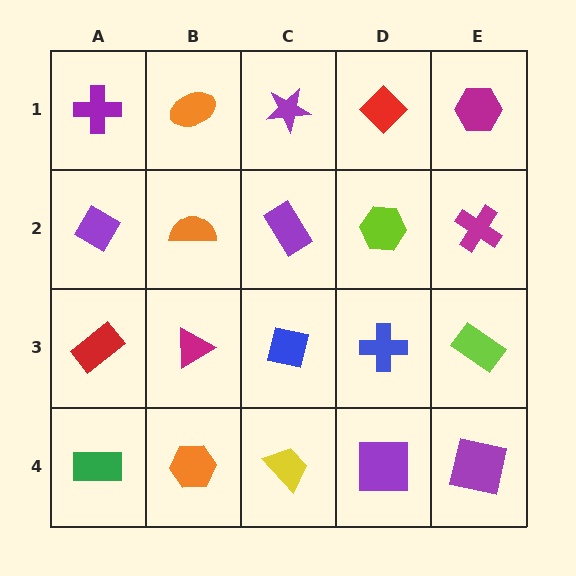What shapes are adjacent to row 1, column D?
A lime hexagon (row 2, column D), a purple star (row 1, column C), a magenta hexagon (row 1, column E).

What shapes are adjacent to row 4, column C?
A blue square (row 3, column C), an orange hexagon (row 4, column B), a purple square (row 4, column D).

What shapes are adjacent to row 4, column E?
A lime rectangle (row 3, column E), a purple square (row 4, column D).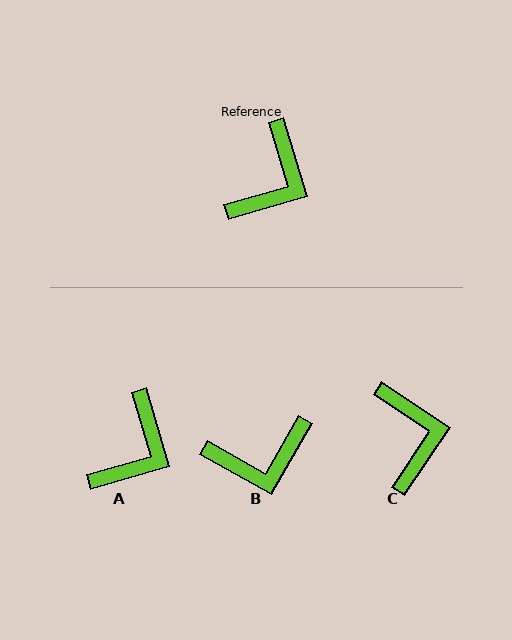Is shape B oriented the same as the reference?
No, it is off by about 46 degrees.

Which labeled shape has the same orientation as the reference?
A.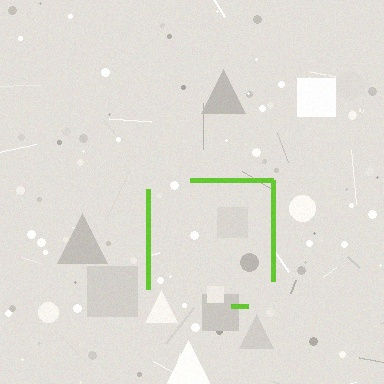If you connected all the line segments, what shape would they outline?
They would outline a square.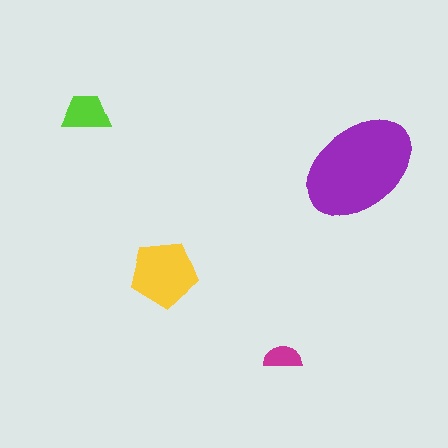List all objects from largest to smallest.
The purple ellipse, the yellow pentagon, the lime trapezoid, the magenta semicircle.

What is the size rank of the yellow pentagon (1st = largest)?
2nd.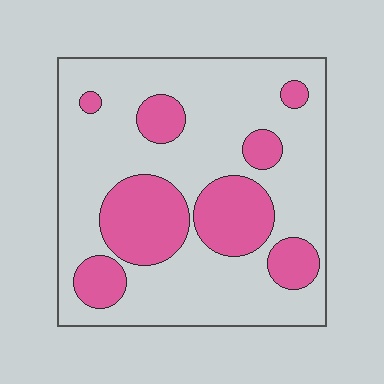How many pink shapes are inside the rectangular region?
8.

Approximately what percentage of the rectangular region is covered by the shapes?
Approximately 30%.